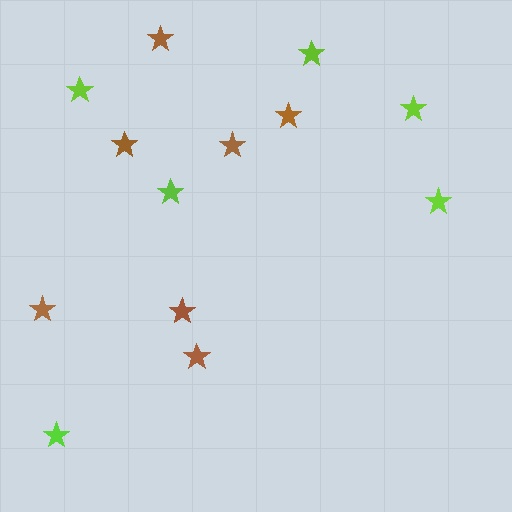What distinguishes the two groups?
There are 2 groups: one group of lime stars (6) and one group of brown stars (7).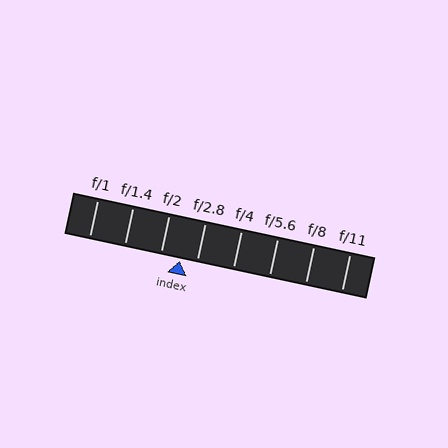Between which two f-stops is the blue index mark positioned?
The index mark is between f/2 and f/2.8.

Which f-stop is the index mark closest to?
The index mark is closest to f/2.8.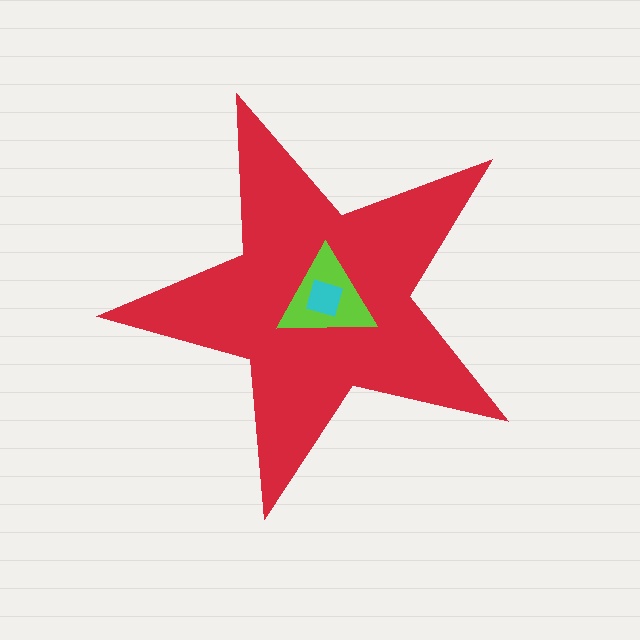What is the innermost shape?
The cyan diamond.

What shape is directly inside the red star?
The lime triangle.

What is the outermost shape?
The red star.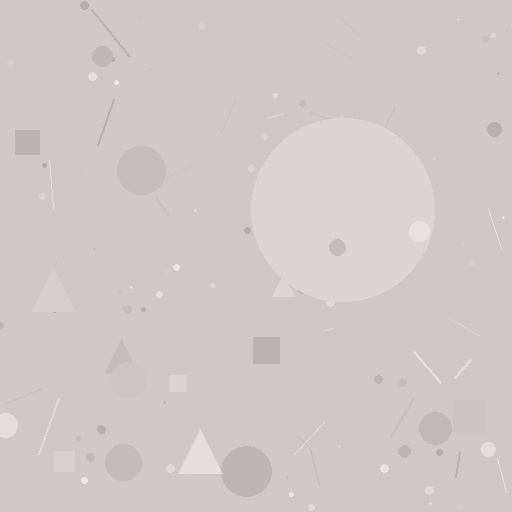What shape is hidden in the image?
A circle is hidden in the image.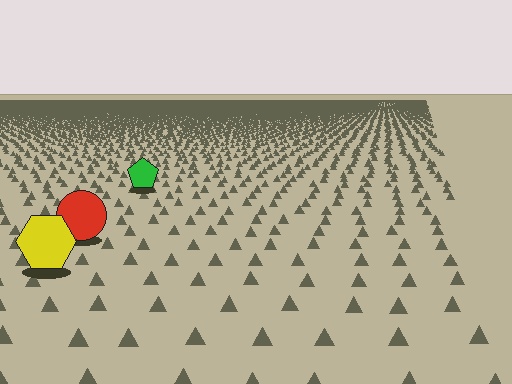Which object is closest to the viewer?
The yellow hexagon is closest. The texture marks near it are larger and more spread out.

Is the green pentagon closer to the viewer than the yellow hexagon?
No. The yellow hexagon is closer — you can tell from the texture gradient: the ground texture is coarser near it.